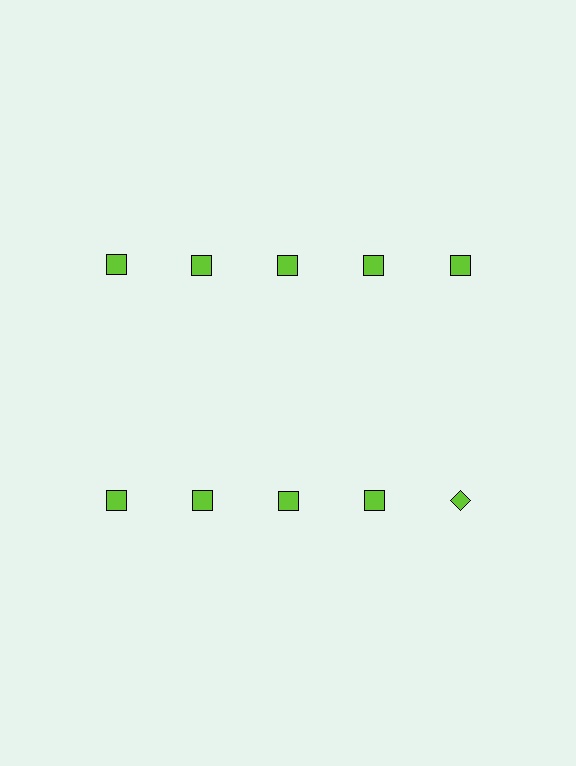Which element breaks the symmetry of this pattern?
The lime diamond in the second row, rightmost column breaks the symmetry. All other shapes are lime squares.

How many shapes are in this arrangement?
There are 10 shapes arranged in a grid pattern.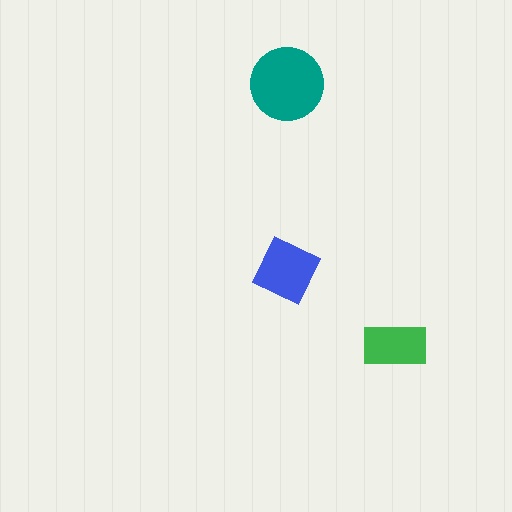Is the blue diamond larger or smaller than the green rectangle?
Larger.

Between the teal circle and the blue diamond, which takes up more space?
The teal circle.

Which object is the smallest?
The green rectangle.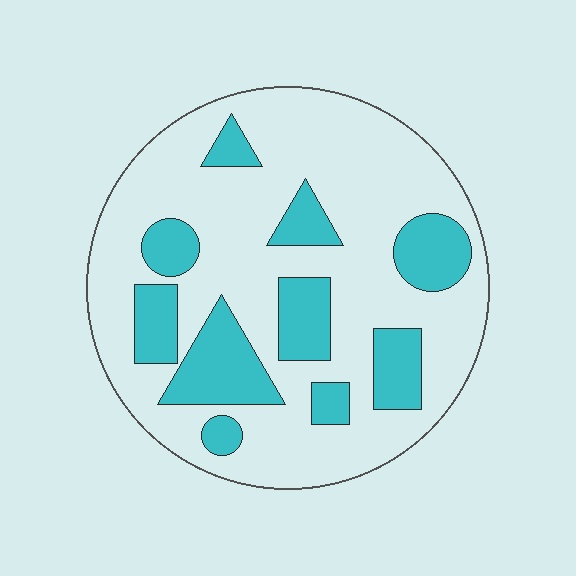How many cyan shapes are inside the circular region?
10.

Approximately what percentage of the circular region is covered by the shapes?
Approximately 25%.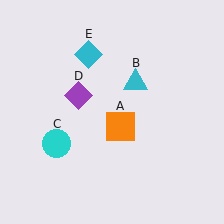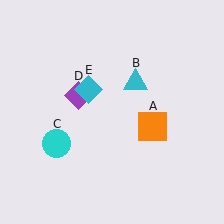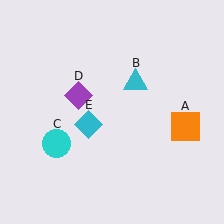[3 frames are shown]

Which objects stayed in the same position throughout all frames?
Cyan triangle (object B) and cyan circle (object C) and purple diamond (object D) remained stationary.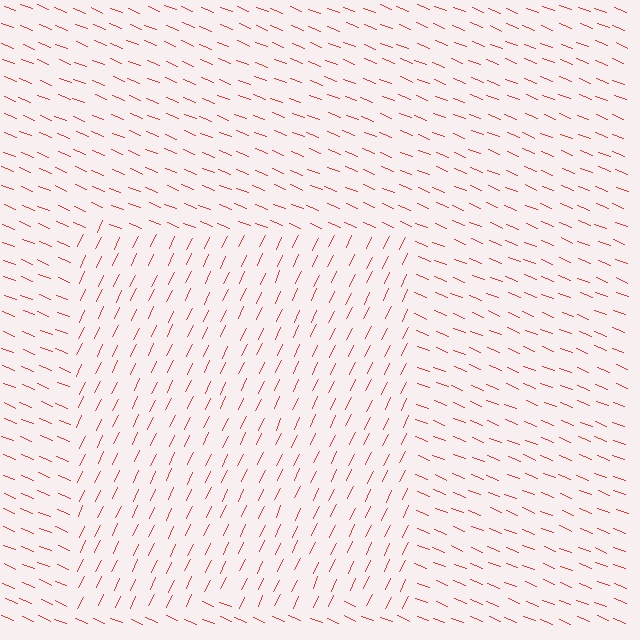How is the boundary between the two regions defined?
The boundary is defined purely by a change in line orientation (approximately 86 degrees difference). All lines are the same color and thickness.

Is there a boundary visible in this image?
Yes, there is a texture boundary formed by a change in line orientation.